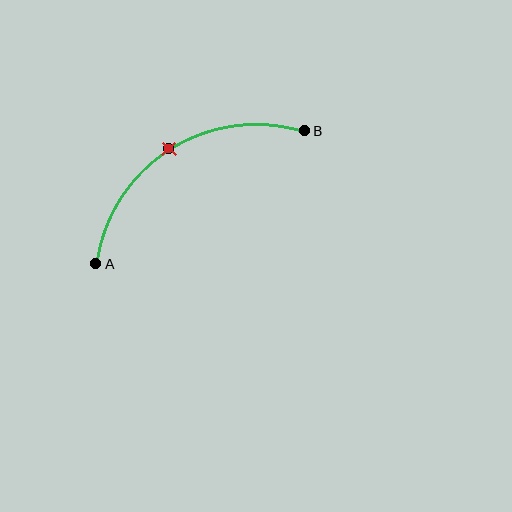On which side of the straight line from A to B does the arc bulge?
The arc bulges above the straight line connecting A and B.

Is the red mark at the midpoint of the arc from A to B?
Yes. The red mark lies on the arc at equal arc-length from both A and B — it is the arc midpoint.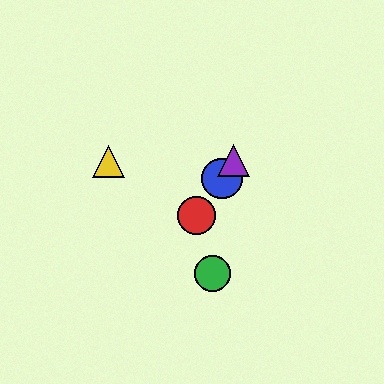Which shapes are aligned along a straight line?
The red circle, the blue circle, the purple triangle are aligned along a straight line.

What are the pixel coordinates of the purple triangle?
The purple triangle is at (234, 161).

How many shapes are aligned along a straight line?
3 shapes (the red circle, the blue circle, the purple triangle) are aligned along a straight line.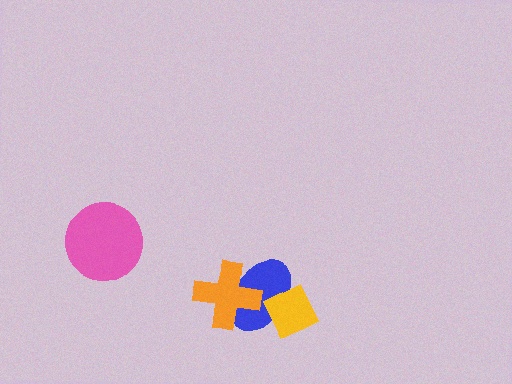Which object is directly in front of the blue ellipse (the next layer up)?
The yellow diamond is directly in front of the blue ellipse.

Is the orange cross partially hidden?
No, no other shape covers it.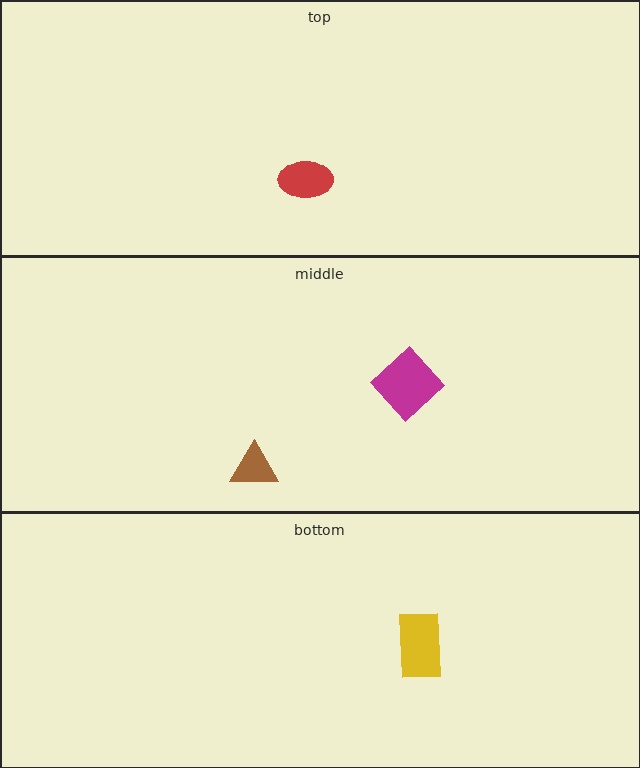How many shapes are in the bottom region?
1.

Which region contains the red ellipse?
The top region.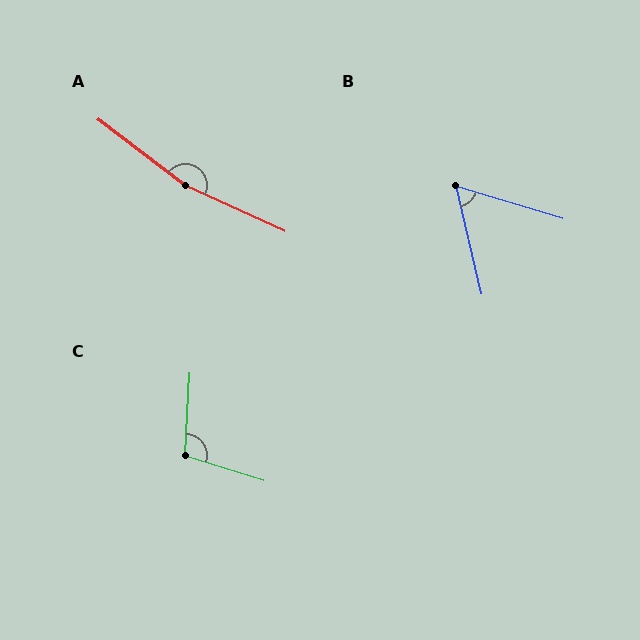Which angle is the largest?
A, at approximately 167 degrees.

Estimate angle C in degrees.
Approximately 104 degrees.